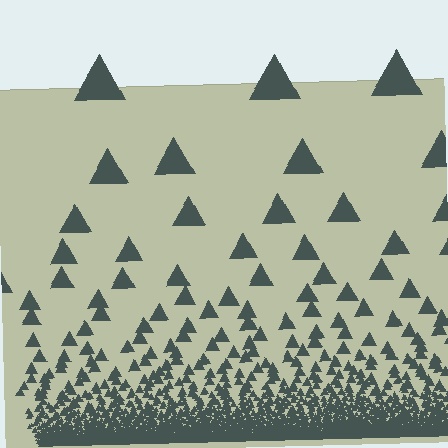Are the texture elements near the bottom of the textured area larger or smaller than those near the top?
Smaller. The gradient is inverted — elements near the bottom are smaller and denser.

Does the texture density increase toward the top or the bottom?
Density increases toward the bottom.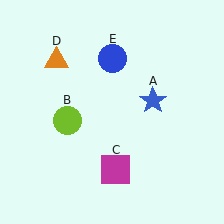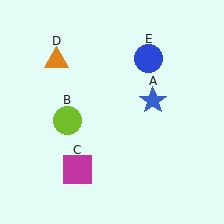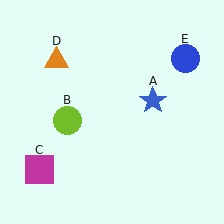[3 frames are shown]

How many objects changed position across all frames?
2 objects changed position: magenta square (object C), blue circle (object E).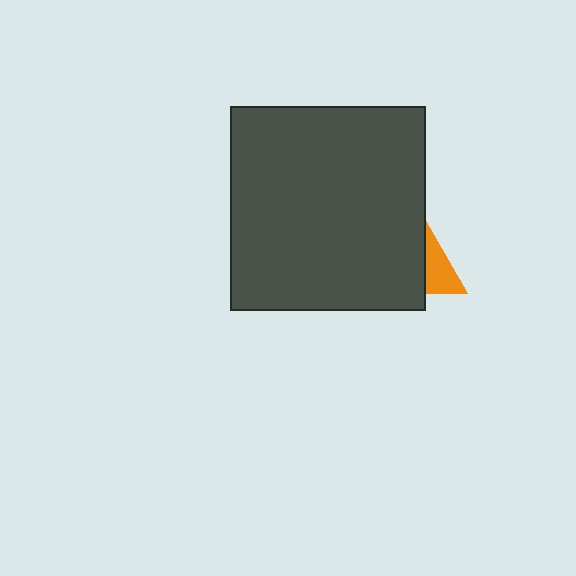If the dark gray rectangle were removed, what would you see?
You would see the complete orange triangle.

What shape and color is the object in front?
The object in front is a dark gray rectangle.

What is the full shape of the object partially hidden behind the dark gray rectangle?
The partially hidden object is an orange triangle.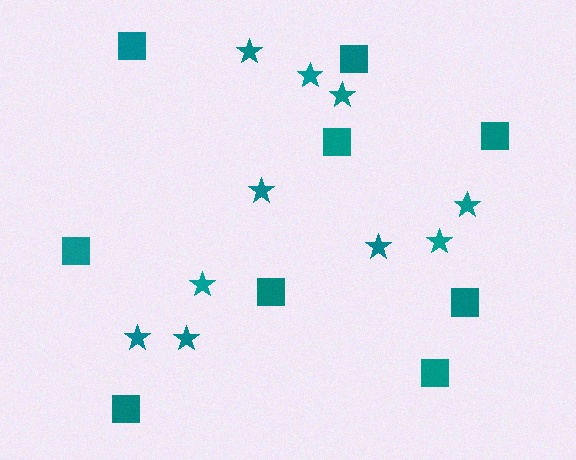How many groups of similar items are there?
There are 2 groups: one group of stars (10) and one group of squares (9).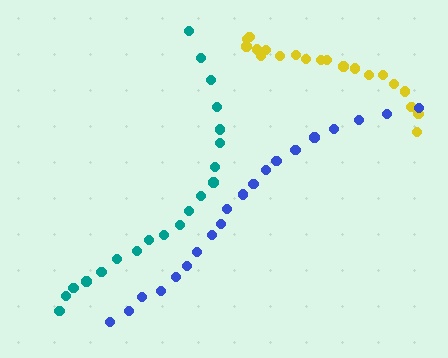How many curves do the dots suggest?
There are 3 distinct paths.